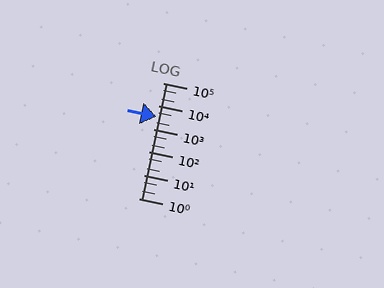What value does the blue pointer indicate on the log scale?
The pointer indicates approximately 3500.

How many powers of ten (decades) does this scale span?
The scale spans 5 decades, from 1 to 100000.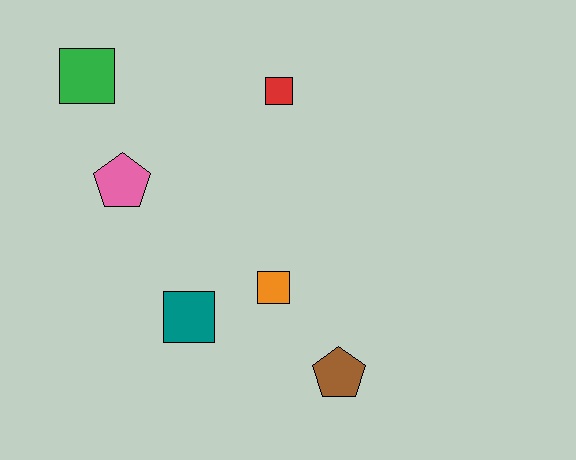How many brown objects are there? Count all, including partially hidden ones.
There is 1 brown object.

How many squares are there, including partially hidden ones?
There are 4 squares.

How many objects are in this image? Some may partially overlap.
There are 6 objects.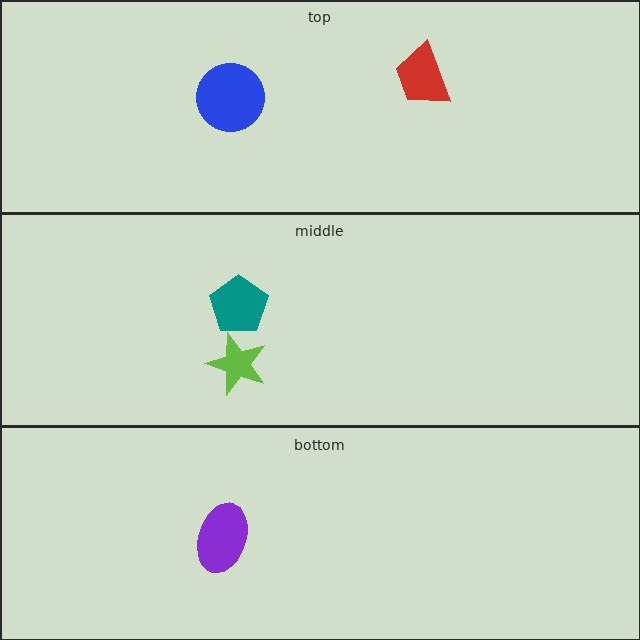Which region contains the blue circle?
The top region.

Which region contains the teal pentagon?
The middle region.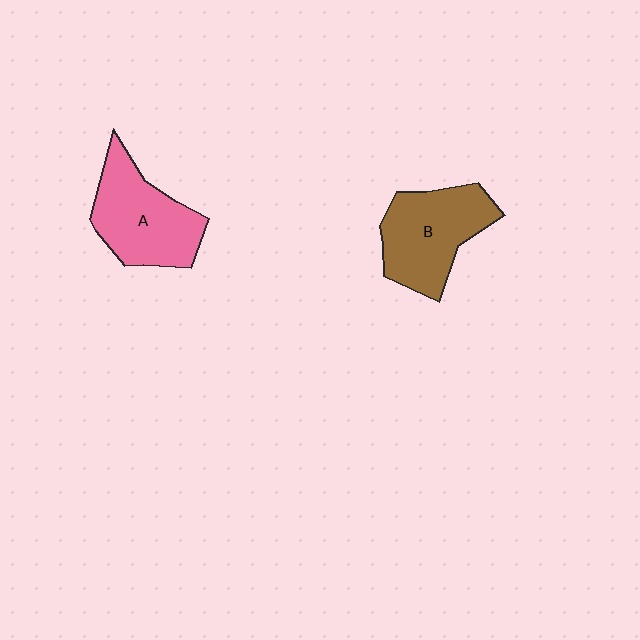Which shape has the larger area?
Shape A (pink).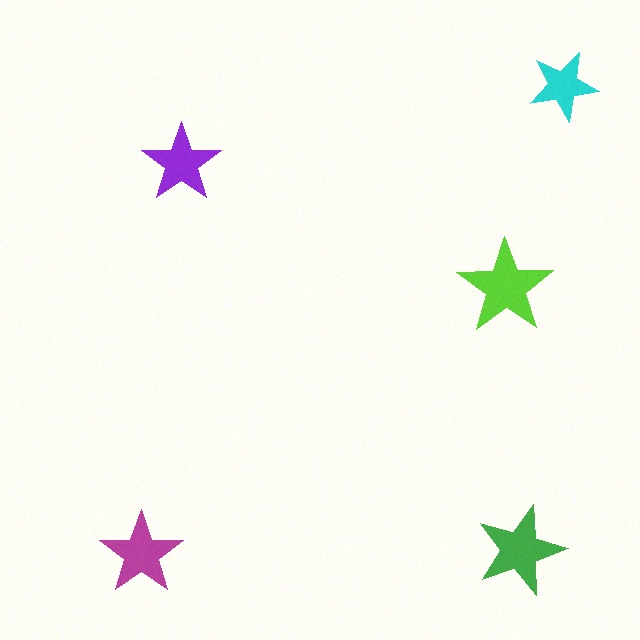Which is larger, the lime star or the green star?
The lime one.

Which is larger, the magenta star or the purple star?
The magenta one.